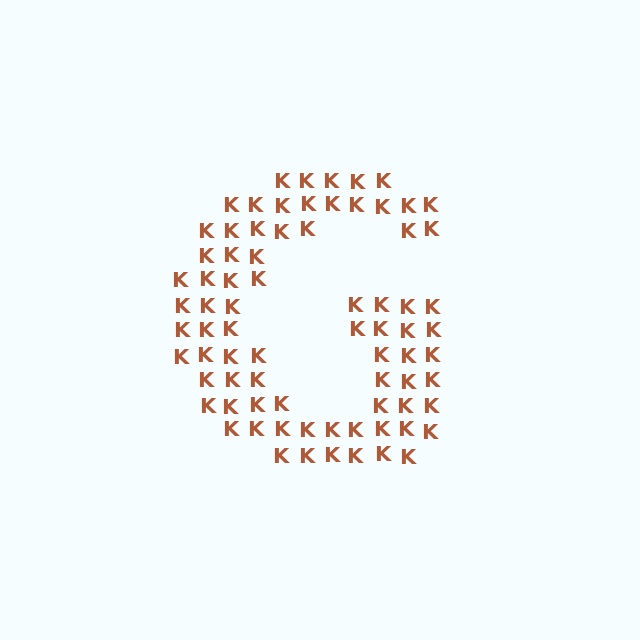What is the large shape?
The large shape is the letter G.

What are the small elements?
The small elements are letter K's.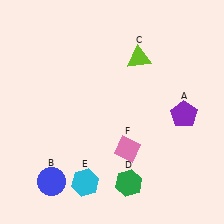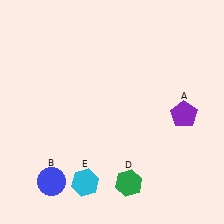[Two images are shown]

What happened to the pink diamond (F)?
The pink diamond (F) was removed in Image 2. It was in the bottom-right area of Image 1.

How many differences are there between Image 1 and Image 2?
There are 2 differences between the two images.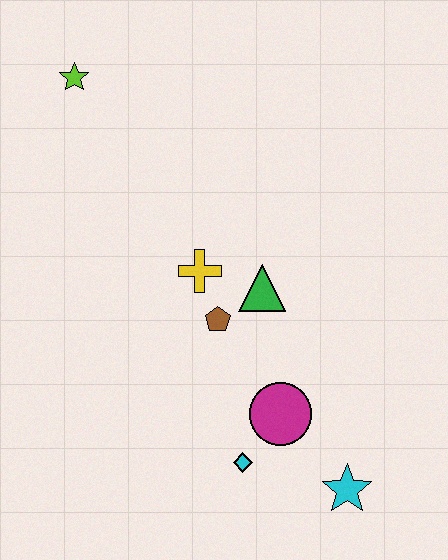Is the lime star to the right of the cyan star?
No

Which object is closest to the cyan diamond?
The magenta circle is closest to the cyan diamond.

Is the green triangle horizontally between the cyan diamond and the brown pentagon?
No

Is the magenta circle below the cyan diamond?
No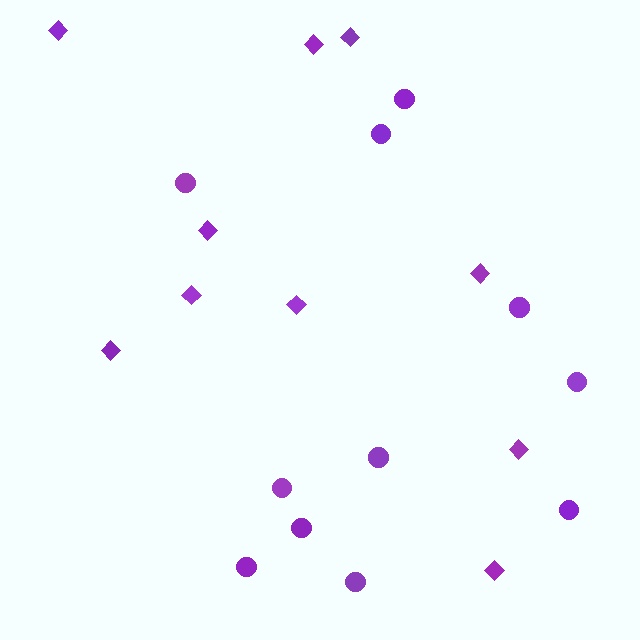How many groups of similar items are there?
There are 2 groups: one group of diamonds (10) and one group of circles (11).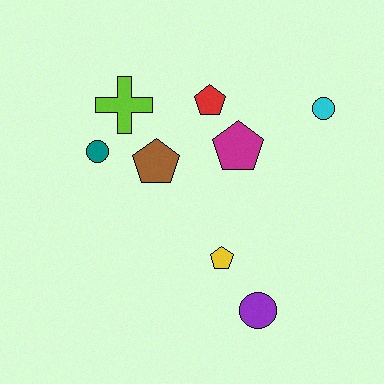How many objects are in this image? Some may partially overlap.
There are 8 objects.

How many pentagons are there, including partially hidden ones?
There are 4 pentagons.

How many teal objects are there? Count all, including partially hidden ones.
There is 1 teal object.